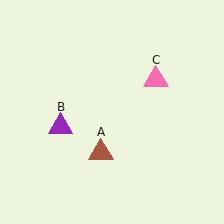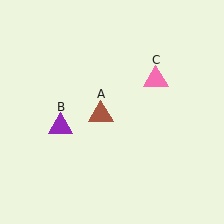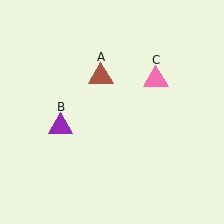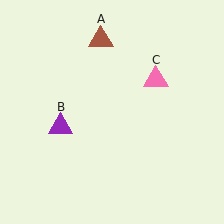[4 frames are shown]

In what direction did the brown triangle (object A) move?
The brown triangle (object A) moved up.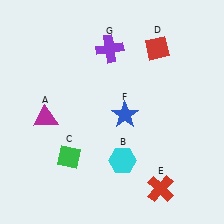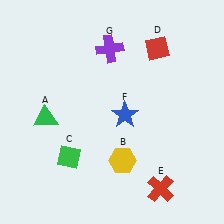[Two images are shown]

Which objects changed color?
A changed from magenta to green. B changed from cyan to yellow.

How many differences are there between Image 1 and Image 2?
There are 2 differences between the two images.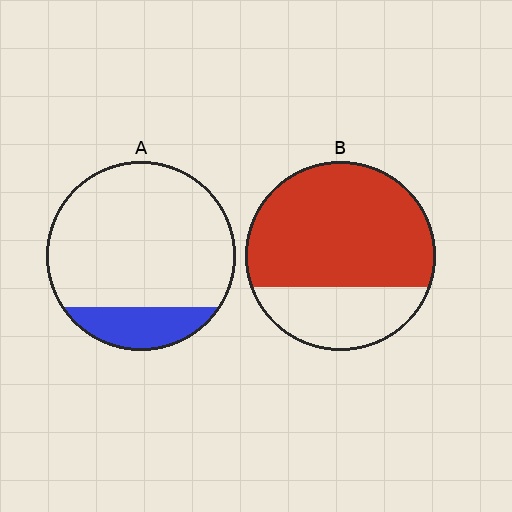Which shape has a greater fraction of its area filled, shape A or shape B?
Shape B.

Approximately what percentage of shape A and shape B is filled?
A is approximately 20% and B is approximately 70%.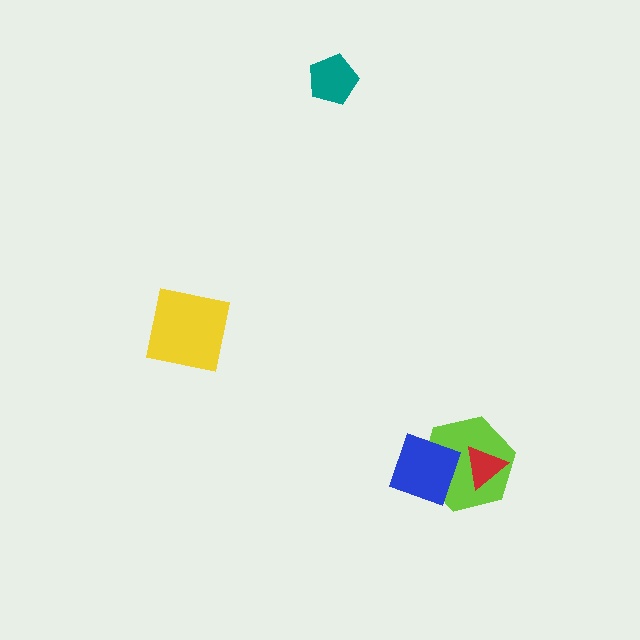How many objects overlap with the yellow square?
0 objects overlap with the yellow square.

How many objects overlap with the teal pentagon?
0 objects overlap with the teal pentagon.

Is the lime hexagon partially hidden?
Yes, it is partially covered by another shape.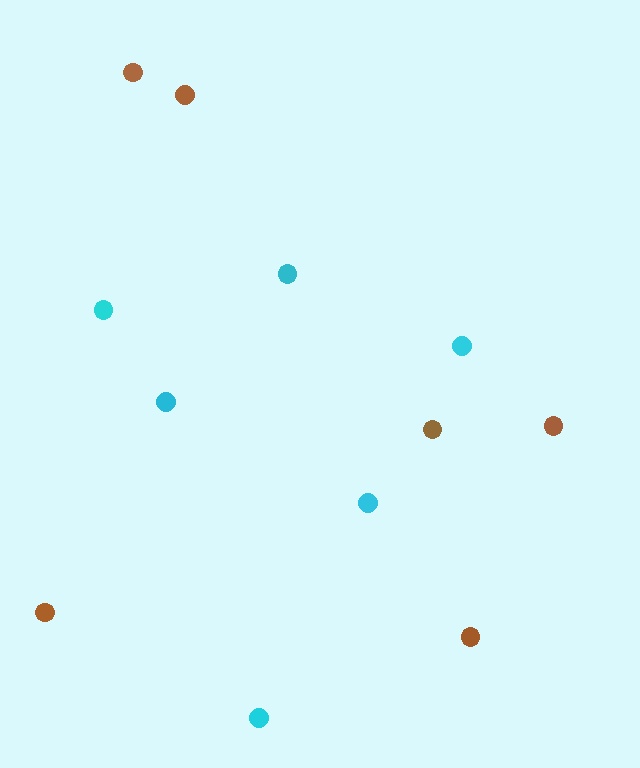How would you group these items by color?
There are 2 groups: one group of cyan circles (6) and one group of brown circles (6).